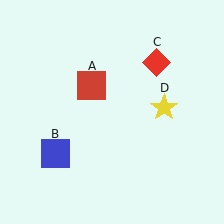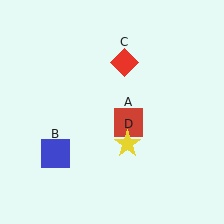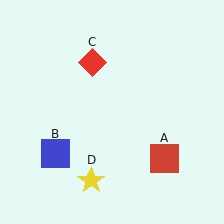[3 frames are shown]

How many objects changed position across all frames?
3 objects changed position: red square (object A), red diamond (object C), yellow star (object D).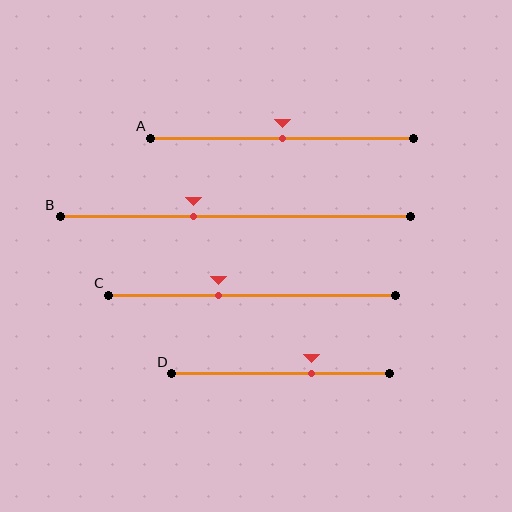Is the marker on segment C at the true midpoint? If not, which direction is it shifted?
No, the marker on segment C is shifted to the left by about 12% of the segment length.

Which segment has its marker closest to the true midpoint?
Segment A has its marker closest to the true midpoint.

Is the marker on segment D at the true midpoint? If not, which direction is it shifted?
No, the marker on segment D is shifted to the right by about 14% of the segment length.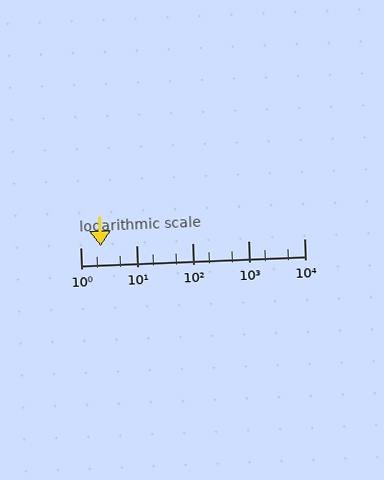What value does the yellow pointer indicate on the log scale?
The pointer indicates approximately 2.3.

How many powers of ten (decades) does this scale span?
The scale spans 4 decades, from 1 to 10000.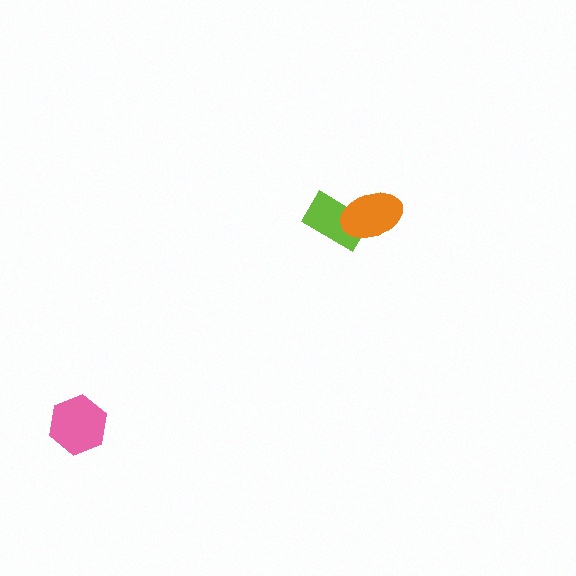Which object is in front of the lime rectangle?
The orange ellipse is in front of the lime rectangle.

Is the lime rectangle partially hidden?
Yes, it is partially covered by another shape.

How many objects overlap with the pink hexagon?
0 objects overlap with the pink hexagon.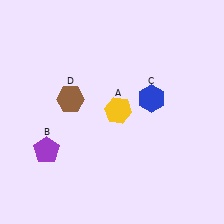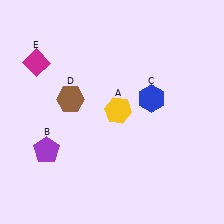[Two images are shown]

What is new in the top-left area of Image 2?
A magenta diamond (E) was added in the top-left area of Image 2.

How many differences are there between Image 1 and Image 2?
There is 1 difference between the two images.